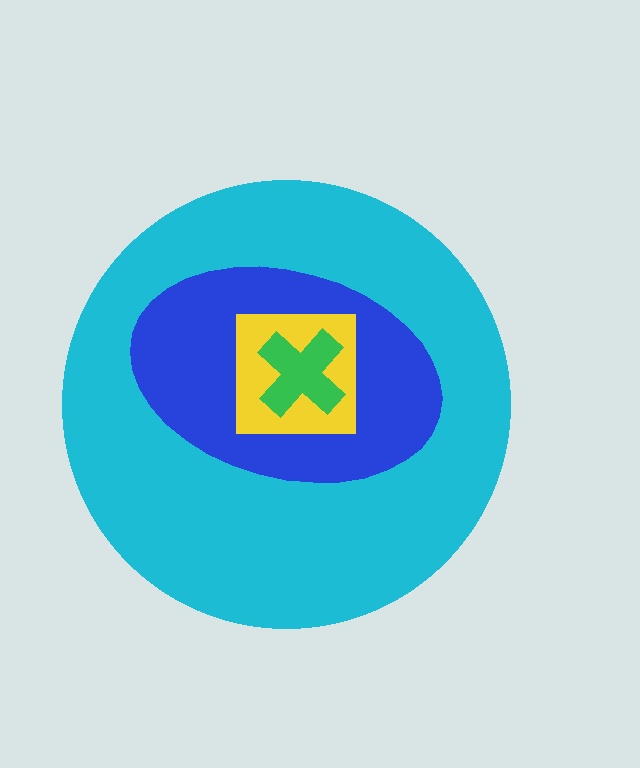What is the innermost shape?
The green cross.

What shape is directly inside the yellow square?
The green cross.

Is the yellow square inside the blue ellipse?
Yes.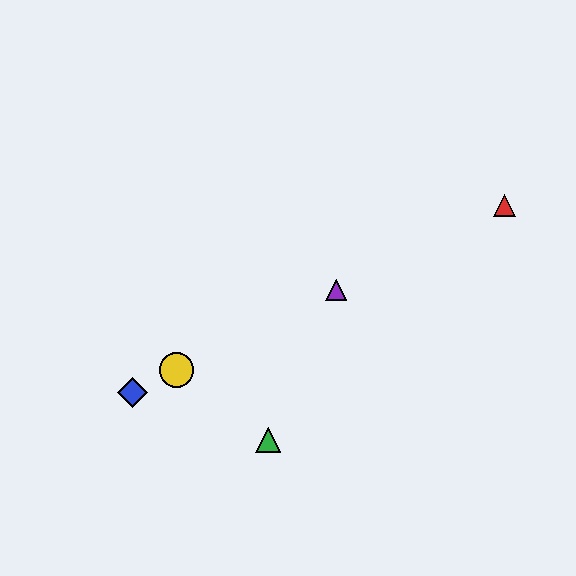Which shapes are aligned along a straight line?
The red triangle, the blue diamond, the yellow circle, the purple triangle are aligned along a straight line.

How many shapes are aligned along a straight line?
4 shapes (the red triangle, the blue diamond, the yellow circle, the purple triangle) are aligned along a straight line.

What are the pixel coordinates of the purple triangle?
The purple triangle is at (336, 290).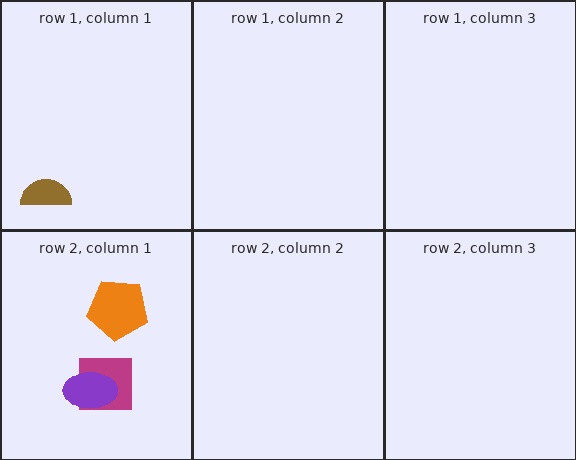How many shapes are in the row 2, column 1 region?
3.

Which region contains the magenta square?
The row 2, column 1 region.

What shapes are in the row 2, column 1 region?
The magenta square, the orange pentagon, the purple ellipse.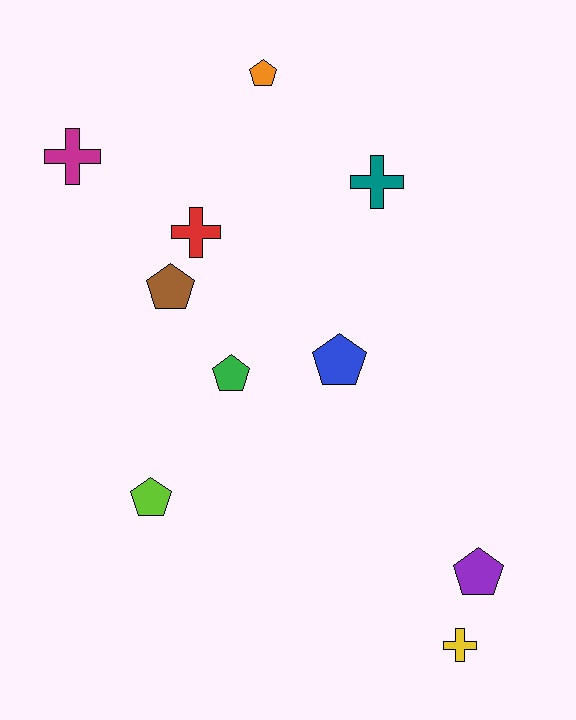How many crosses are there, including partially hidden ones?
There are 4 crosses.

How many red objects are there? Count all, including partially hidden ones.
There is 1 red object.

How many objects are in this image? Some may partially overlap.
There are 10 objects.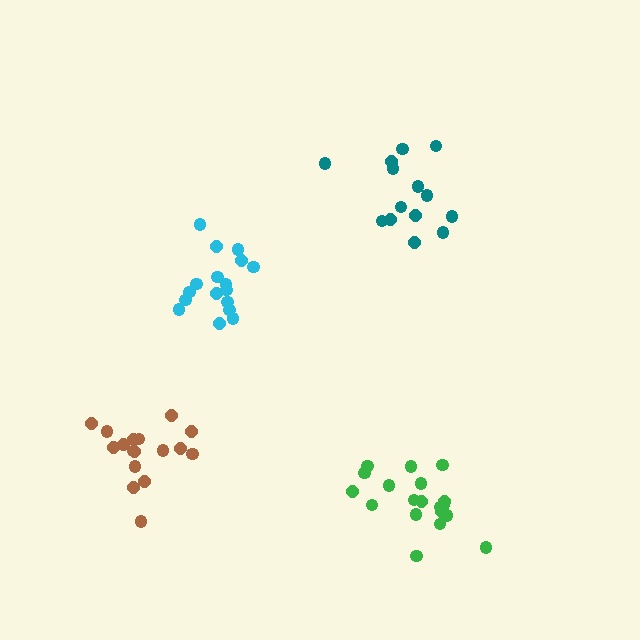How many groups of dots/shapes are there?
There are 4 groups.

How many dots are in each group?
Group 1: 19 dots, Group 2: 14 dots, Group 3: 17 dots, Group 4: 17 dots (67 total).